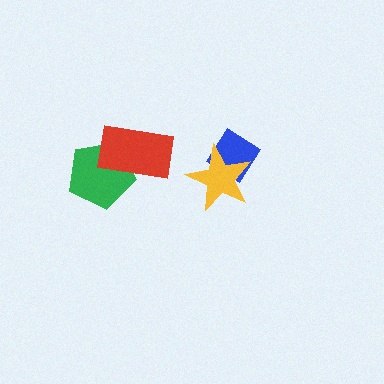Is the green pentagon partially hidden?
Yes, it is partially covered by another shape.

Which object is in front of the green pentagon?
The red rectangle is in front of the green pentagon.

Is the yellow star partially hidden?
No, no other shape covers it.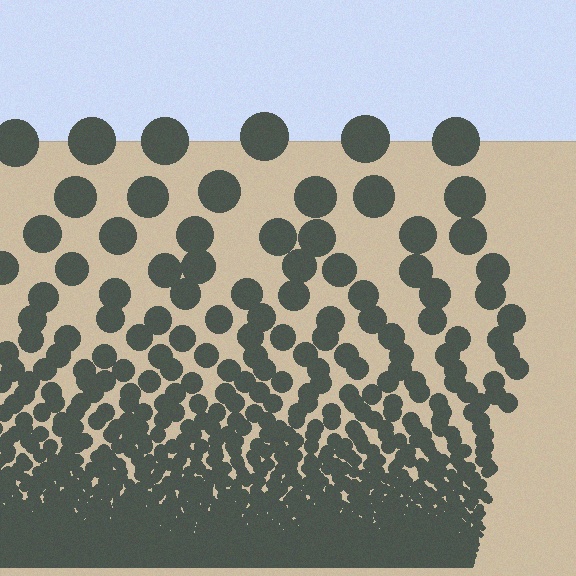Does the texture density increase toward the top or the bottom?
Density increases toward the bottom.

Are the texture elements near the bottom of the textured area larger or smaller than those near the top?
Smaller. The gradient is inverted — elements near the bottom are smaller and denser.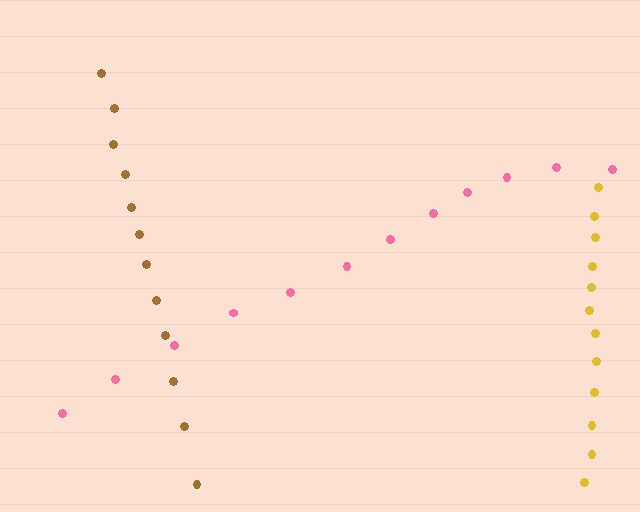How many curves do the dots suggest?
There are 3 distinct paths.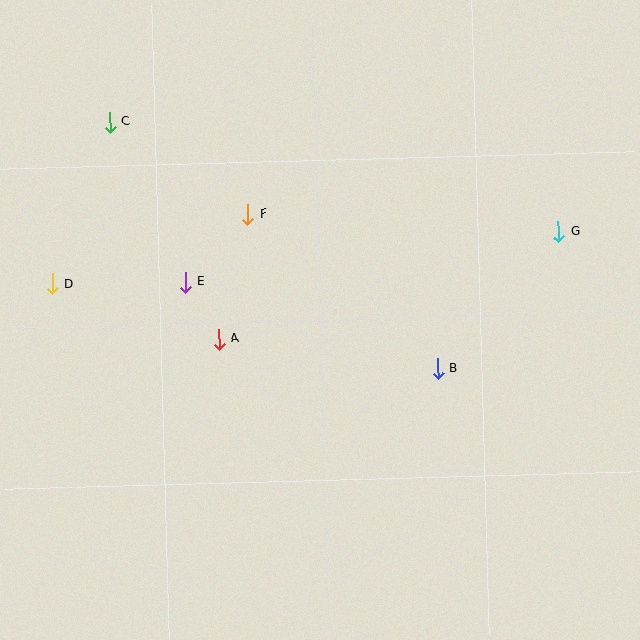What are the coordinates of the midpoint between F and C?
The midpoint between F and C is at (179, 168).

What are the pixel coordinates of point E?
Point E is at (185, 282).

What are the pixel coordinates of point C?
Point C is at (110, 122).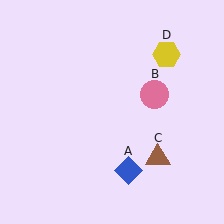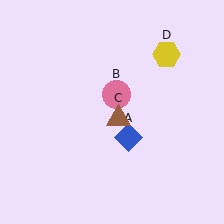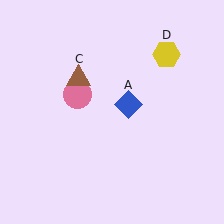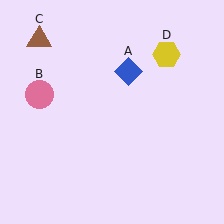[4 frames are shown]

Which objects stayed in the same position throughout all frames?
Yellow hexagon (object D) remained stationary.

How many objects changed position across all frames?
3 objects changed position: blue diamond (object A), pink circle (object B), brown triangle (object C).